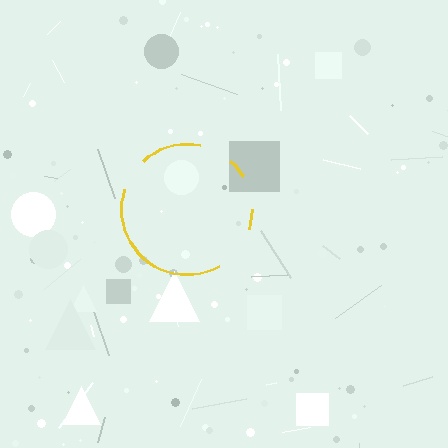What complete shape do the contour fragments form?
The contour fragments form a circle.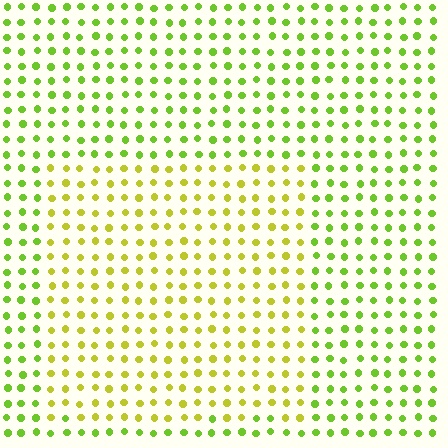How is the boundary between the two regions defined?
The boundary is defined purely by a slight shift in hue (about 30 degrees). Spacing, size, and orientation are identical on both sides.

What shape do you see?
I see a rectangle.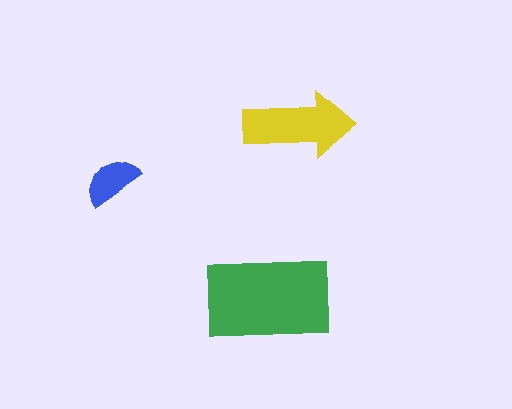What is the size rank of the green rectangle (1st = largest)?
1st.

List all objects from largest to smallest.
The green rectangle, the yellow arrow, the blue semicircle.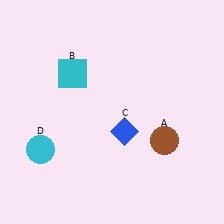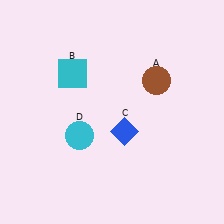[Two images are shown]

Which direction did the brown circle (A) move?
The brown circle (A) moved up.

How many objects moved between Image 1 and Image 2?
2 objects moved between the two images.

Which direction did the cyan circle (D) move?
The cyan circle (D) moved right.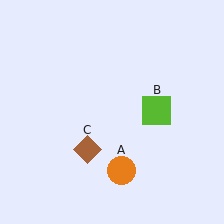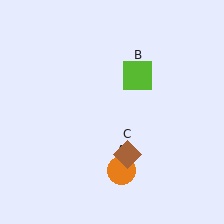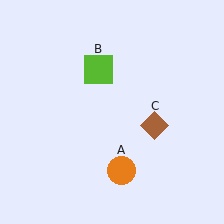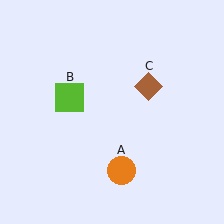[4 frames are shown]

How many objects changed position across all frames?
2 objects changed position: lime square (object B), brown diamond (object C).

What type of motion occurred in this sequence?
The lime square (object B), brown diamond (object C) rotated counterclockwise around the center of the scene.